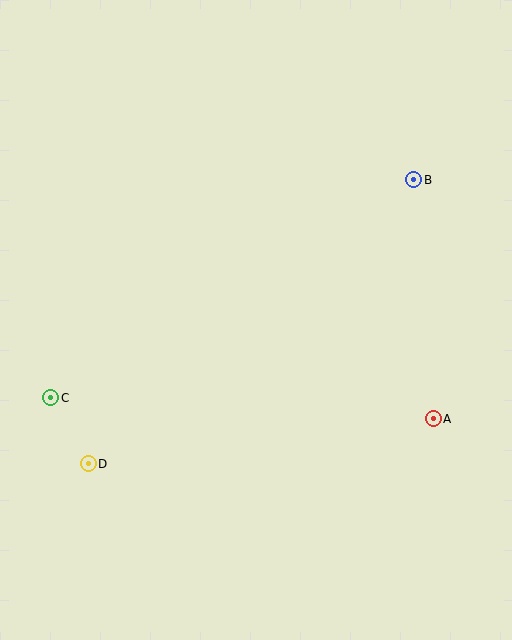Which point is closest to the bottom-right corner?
Point A is closest to the bottom-right corner.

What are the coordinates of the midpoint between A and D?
The midpoint between A and D is at (261, 441).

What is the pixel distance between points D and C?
The distance between D and C is 76 pixels.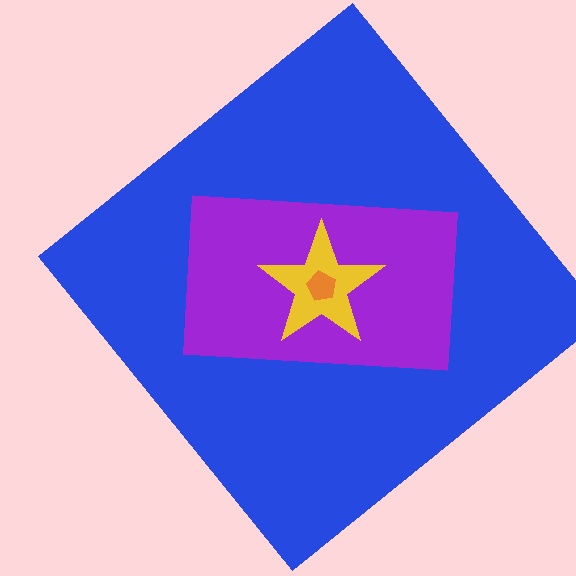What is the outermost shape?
The blue diamond.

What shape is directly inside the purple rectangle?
The yellow star.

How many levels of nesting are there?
4.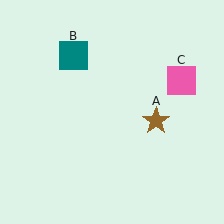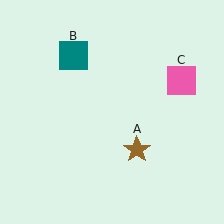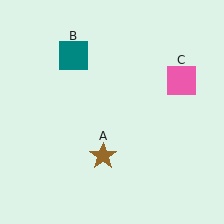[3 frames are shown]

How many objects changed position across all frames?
1 object changed position: brown star (object A).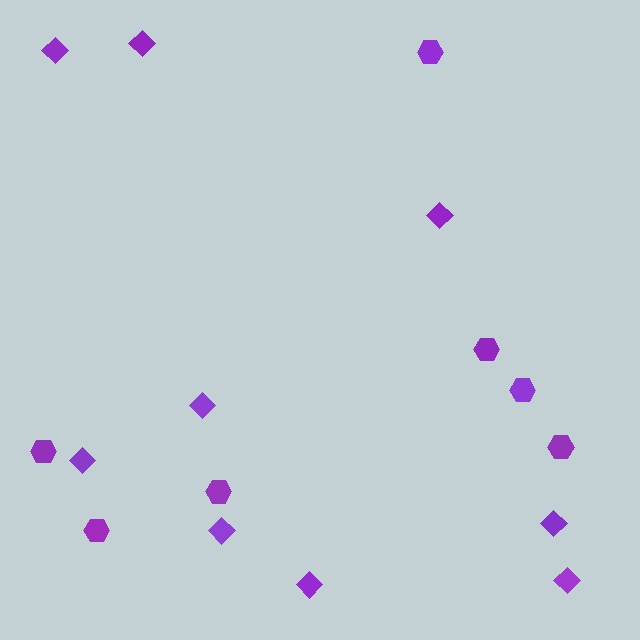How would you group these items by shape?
There are 2 groups: one group of hexagons (7) and one group of diamonds (9).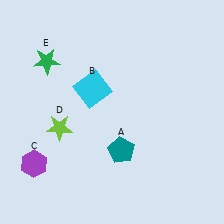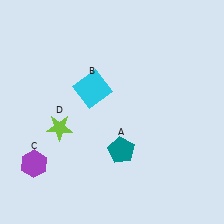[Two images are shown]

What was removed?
The green star (E) was removed in Image 2.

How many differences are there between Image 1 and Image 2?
There is 1 difference between the two images.